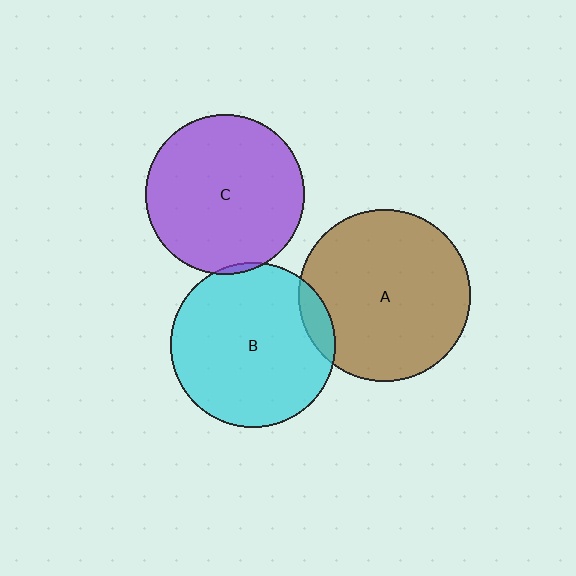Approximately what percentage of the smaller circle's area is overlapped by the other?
Approximately 10%.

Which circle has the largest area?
Circle A (brown).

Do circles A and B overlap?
Yes.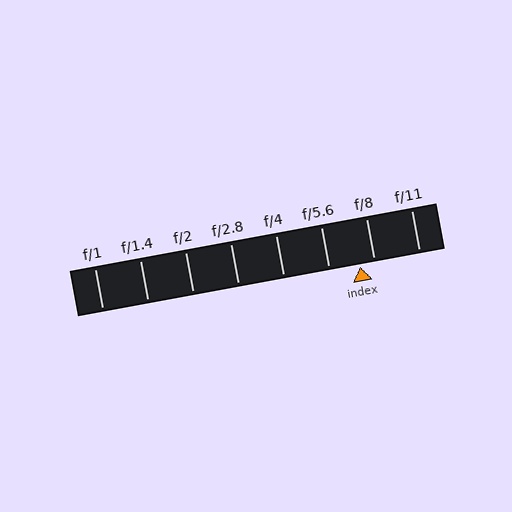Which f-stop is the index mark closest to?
The index mark is closest to f/8.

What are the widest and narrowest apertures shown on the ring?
The widest aperture shown is f/1 and the narrowest is f/11.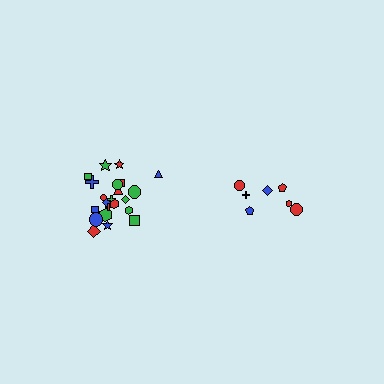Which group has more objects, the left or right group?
The left group.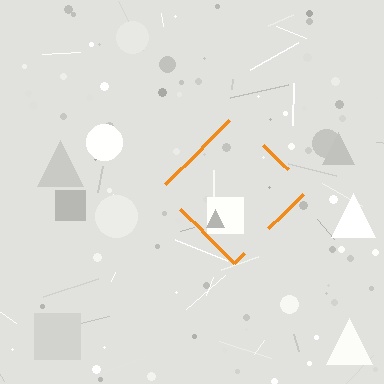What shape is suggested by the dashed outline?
The dashed outline suggests a diamond.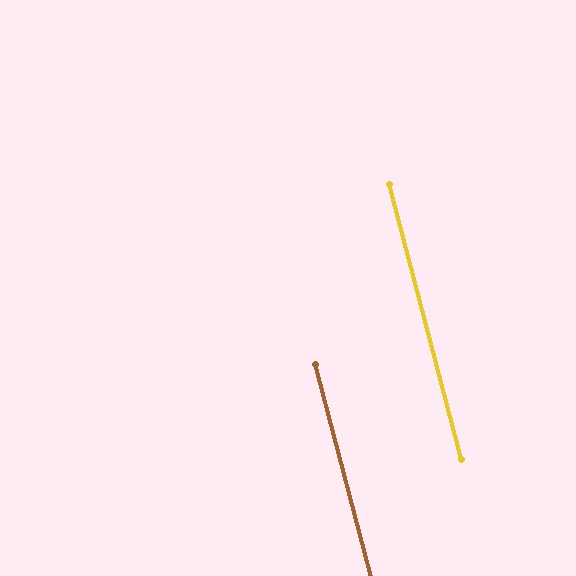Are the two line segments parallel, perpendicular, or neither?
Parallel — their directions differ by only 0.1°.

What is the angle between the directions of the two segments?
Approximately 0 degrees.